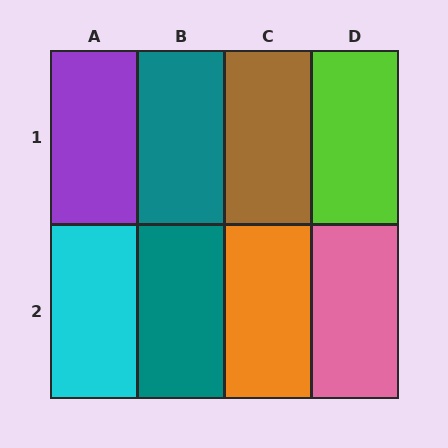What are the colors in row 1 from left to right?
Purple, teal, brown, lime.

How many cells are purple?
1 cell is purple.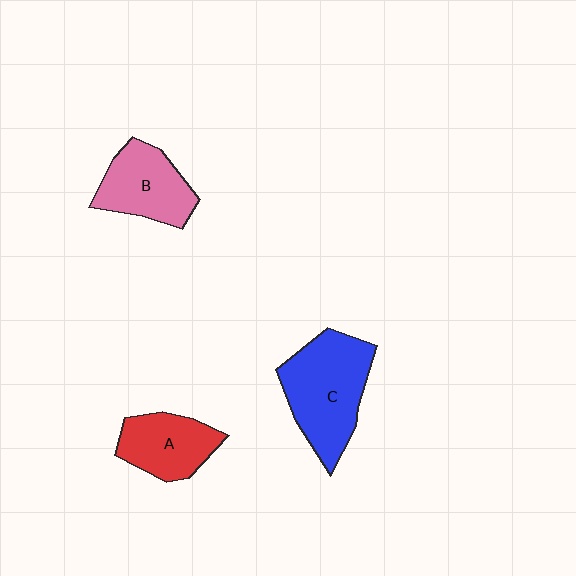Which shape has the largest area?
Shape C (blue).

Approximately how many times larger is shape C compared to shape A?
Approximately 1.6 times.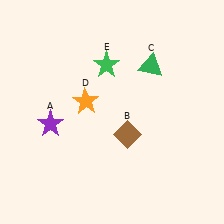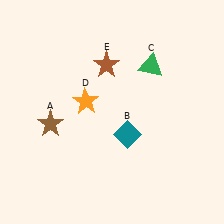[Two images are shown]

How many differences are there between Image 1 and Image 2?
There are 3 differences between the two images.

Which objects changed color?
A changed from purple to brown. B changed from brown to teal. E changed from green to brown.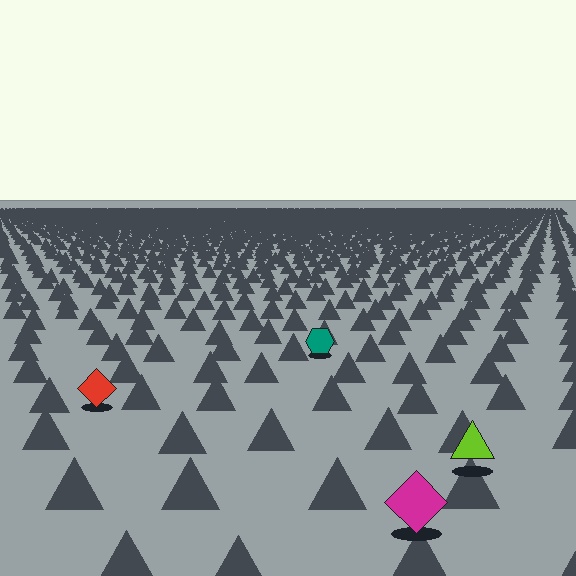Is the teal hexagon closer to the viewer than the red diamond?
No. The red diamond is closer — you can tell from the texture gradient: the ground texture is coarser near it.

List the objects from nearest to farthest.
From nearest to farthest: the magenta diamond, the lime triangle, the red diamond, the teal hexagon.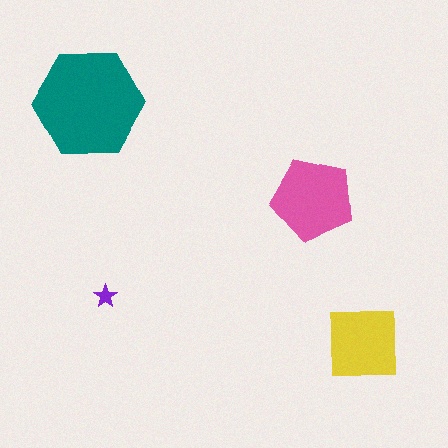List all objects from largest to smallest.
The teal hexagon, the pink pentagon, the yellow square, the purple star.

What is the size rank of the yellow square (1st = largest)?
3rd.